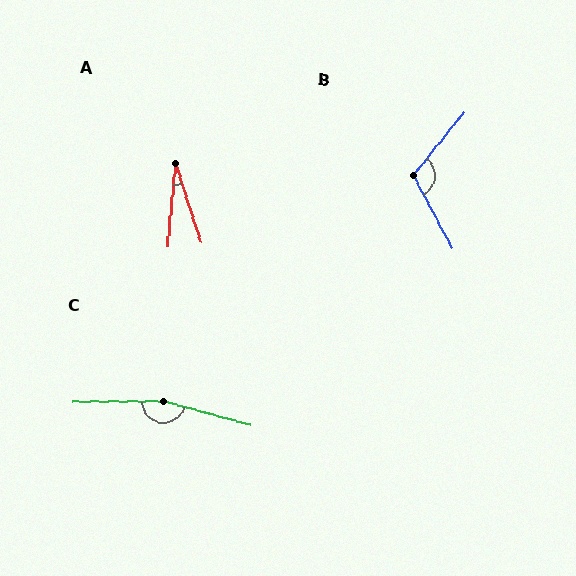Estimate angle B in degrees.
Approximately 113 degrees.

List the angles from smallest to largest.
A (23°), B (113°), C (164°).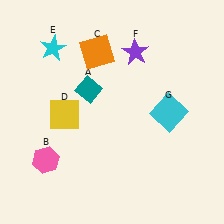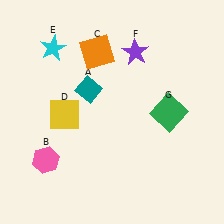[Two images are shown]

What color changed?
The square (G) changed from cyan in Image 1 to green in Image 2.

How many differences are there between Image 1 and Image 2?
There is 1 difference between the two images.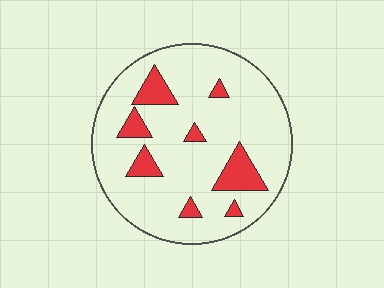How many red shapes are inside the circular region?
8.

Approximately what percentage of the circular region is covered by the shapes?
Approximately 15%.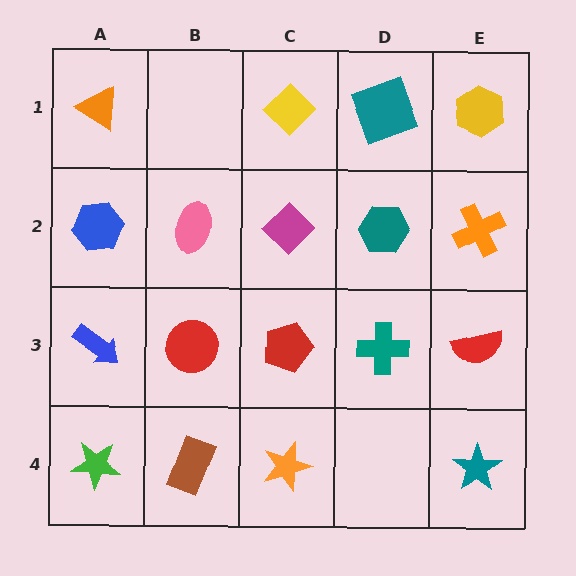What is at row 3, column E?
A red semicircle.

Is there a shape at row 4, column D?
No, that cell is empty.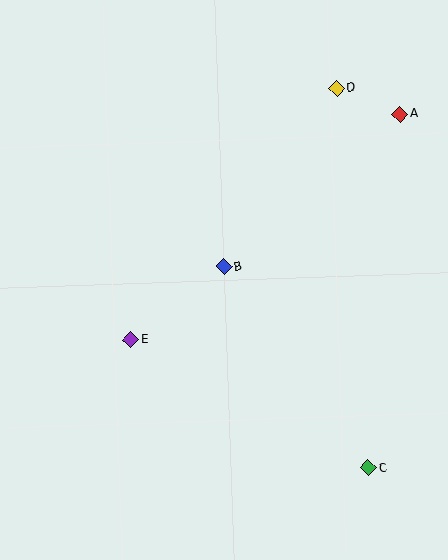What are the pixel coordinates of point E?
Point E is at (131, 339).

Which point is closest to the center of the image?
Point B at (224, 267) is closest to the center.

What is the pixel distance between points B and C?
The distance between B and C is 248 pixels.